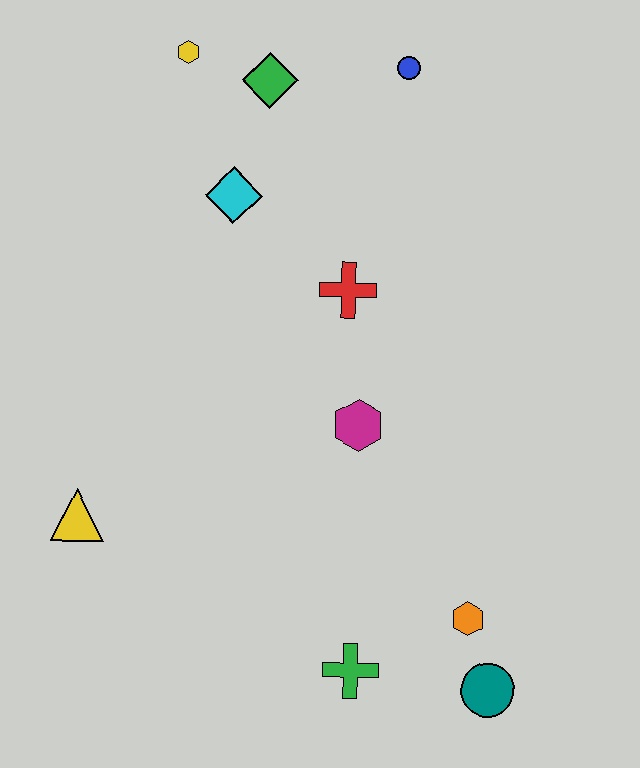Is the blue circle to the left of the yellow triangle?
No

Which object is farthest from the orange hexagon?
The yellow hexagon is farthest from the orange hexagon.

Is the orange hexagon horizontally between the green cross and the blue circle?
No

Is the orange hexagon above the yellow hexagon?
No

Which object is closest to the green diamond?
The yellow hexagon is closest to the green diamond.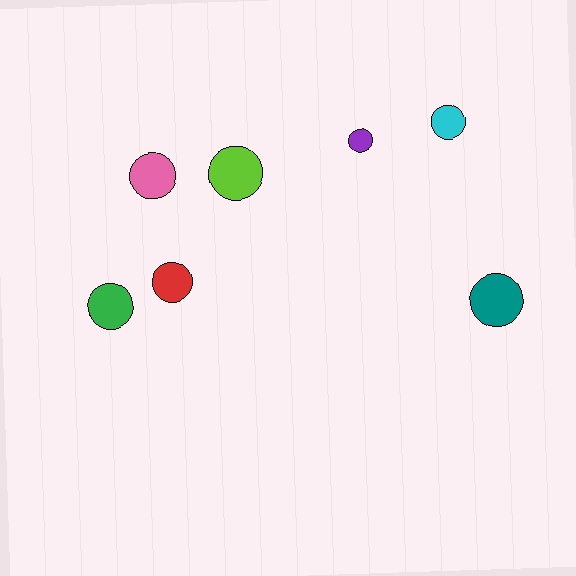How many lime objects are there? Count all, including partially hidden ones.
There is 1 lime object.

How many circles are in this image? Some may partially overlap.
There are 7 circles.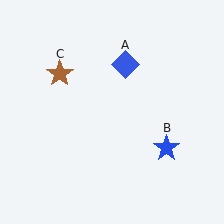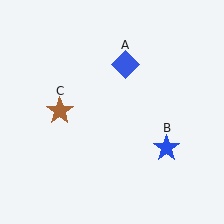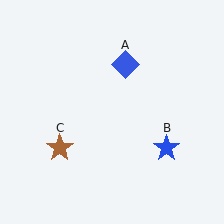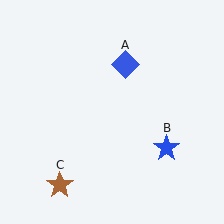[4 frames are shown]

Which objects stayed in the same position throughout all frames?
Blue diamond (object A) and blue star (object B) remained stationary.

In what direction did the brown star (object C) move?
The brown star (object C) moved down.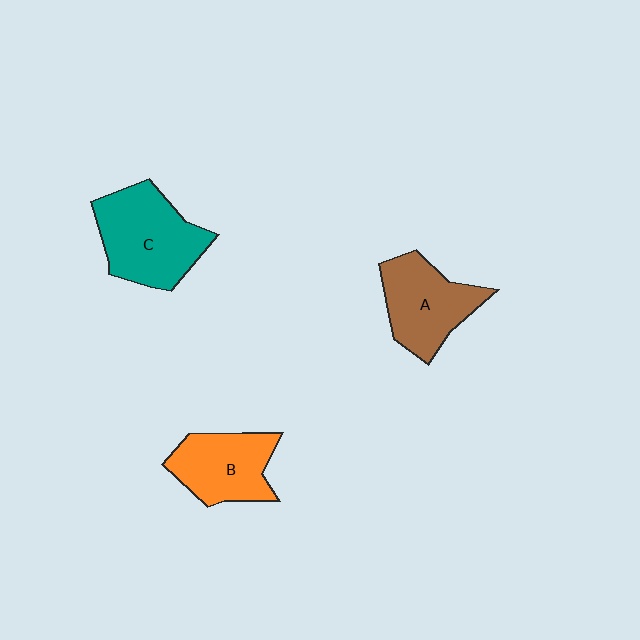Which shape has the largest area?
Shape C (teal).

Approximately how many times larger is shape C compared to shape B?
Approximately 1.3 times.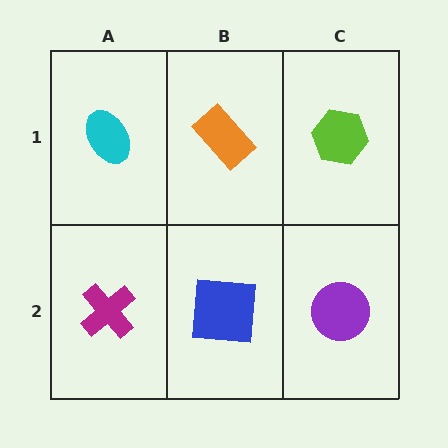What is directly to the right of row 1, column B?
A lime hexagon.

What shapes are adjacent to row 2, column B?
An orange rectangle (row 1, column B), a magenta cross (row 2, column A), a purple circle (row 2, column C).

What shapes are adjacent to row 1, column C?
A purple circle (row 2, column C), an orange rectangle (row 1, column B).